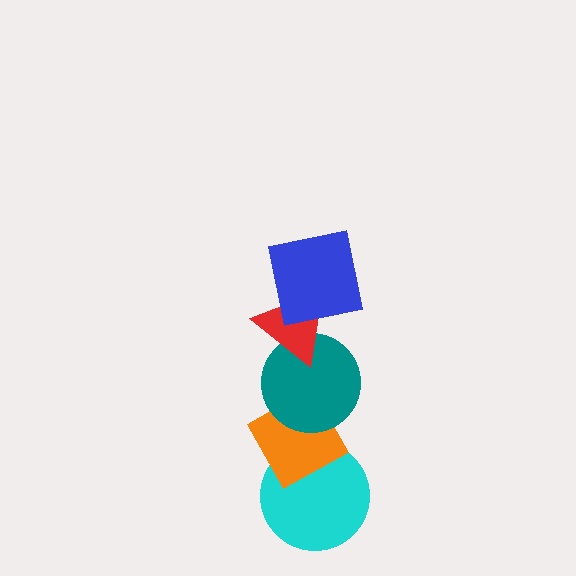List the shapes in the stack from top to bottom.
From top to bottom: the blue square, the red triangle, the teal circle, the orange diamond, the cyan circle.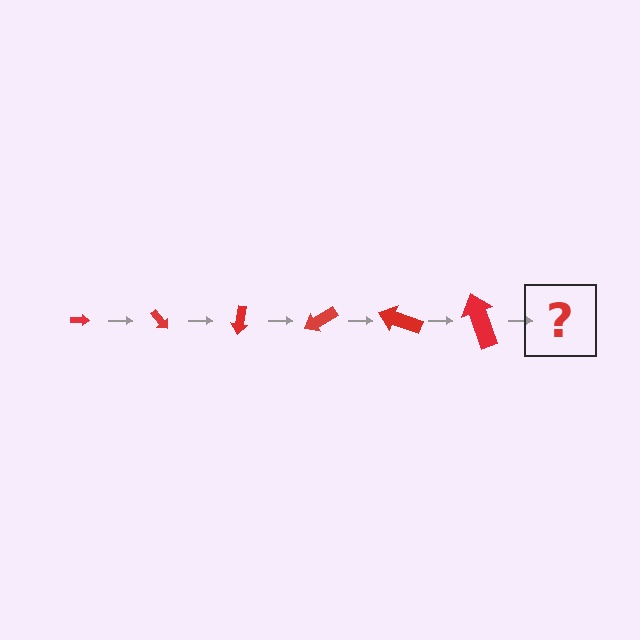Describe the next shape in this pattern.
It should be an arrow, larger than the previous one and rotated 300 degrees from the start.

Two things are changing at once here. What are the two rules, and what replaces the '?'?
The two rules are that the arrow grows larger each step and it rotates 50 degrees each step. The '?' should be an arrow, larger than the previous one and rotated 300 degrees from the start.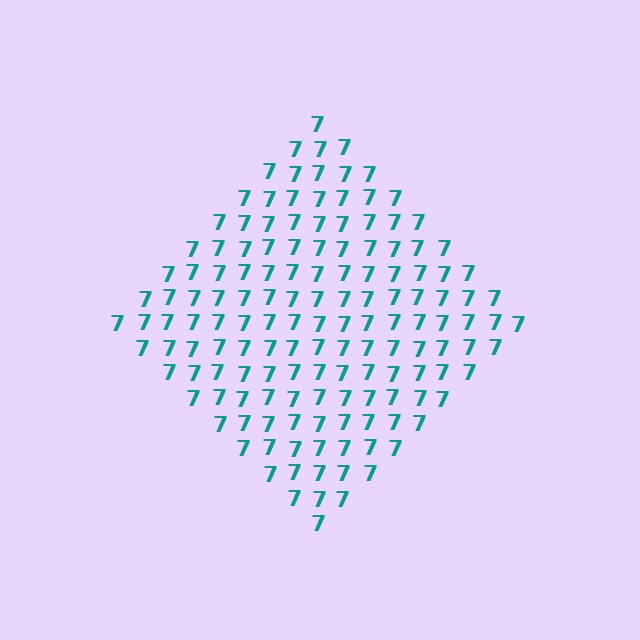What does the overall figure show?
The overall figure shows a diamond.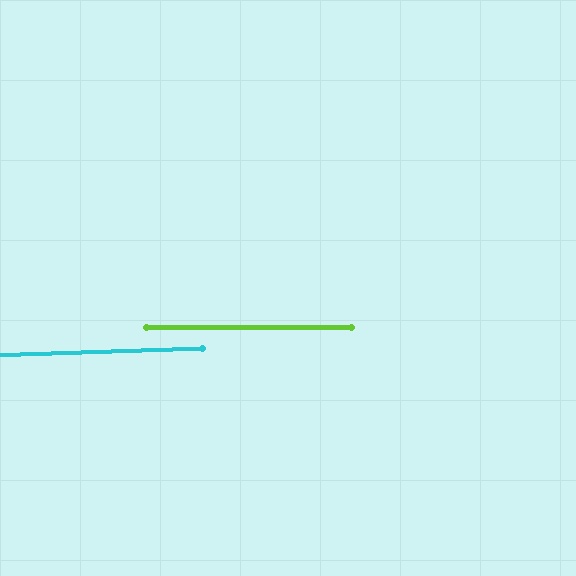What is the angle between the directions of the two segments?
Approximately 2 degrees.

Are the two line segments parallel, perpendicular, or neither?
Parallel — their directions differ by only 1.7°.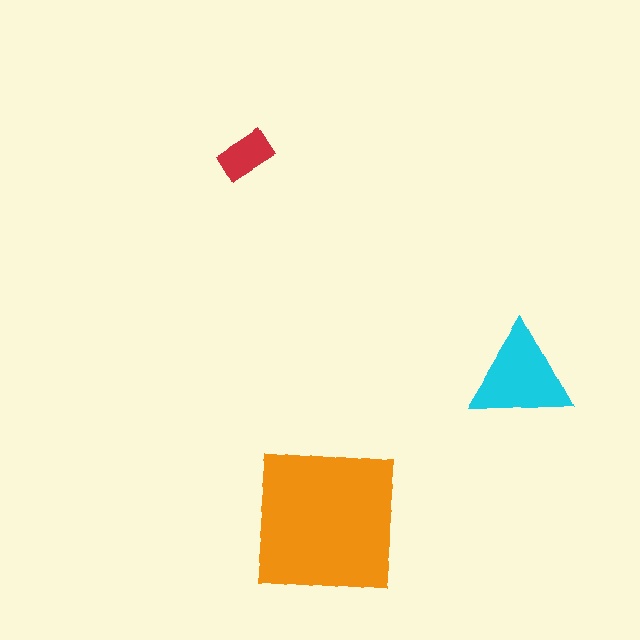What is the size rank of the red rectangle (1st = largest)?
3rd.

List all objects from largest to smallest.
The orange square, the cyan triangle, the red rectangle.